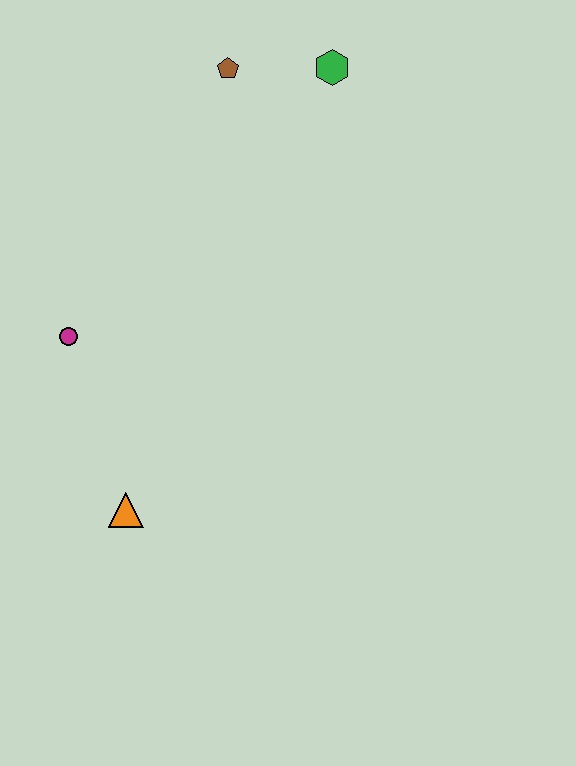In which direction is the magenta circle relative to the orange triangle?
The magenta circle is above the orange triangle.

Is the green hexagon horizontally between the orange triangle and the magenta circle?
No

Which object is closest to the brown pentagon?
The green hexagon is closest to the brown pentagon.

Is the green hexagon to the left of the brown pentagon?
No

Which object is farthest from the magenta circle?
The green hexagon is farthest from the magenta circle.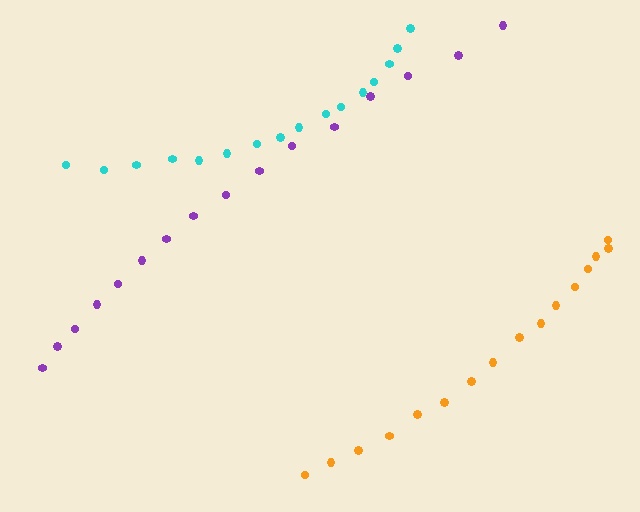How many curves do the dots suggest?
There are 3 distinct paths.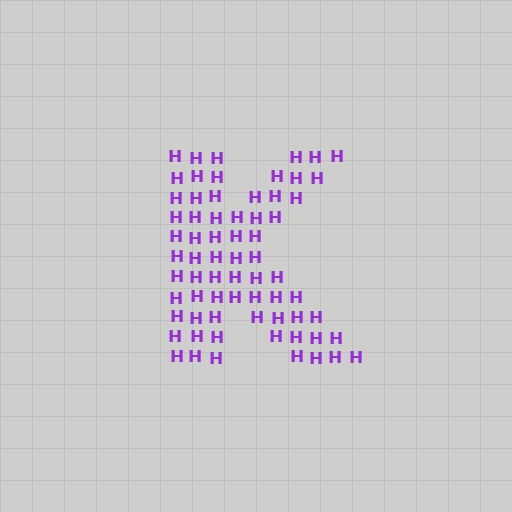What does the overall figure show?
The overall figure shows the letter K.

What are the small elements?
The small elements are letter H's.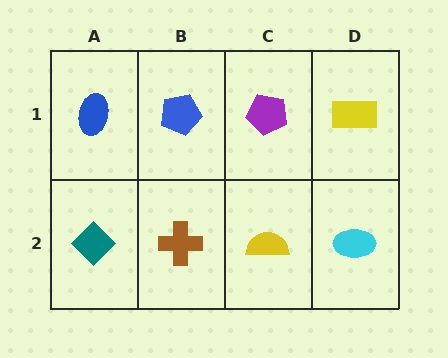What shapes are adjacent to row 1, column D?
A cyan ellipse (row 2, column D), a purple pentagon (row 1, column C).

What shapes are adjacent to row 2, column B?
A blue pentagon (row 1, column B), a teal diamond (row 2, column A), a yellow semicircle (row 2, column C).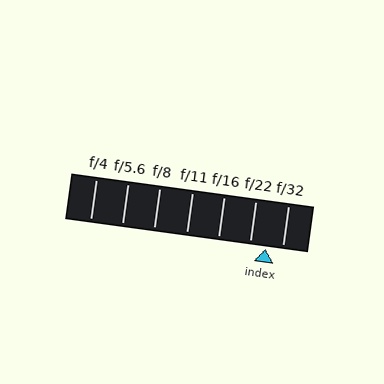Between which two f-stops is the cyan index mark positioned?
The index mark is between f/22 and f/32.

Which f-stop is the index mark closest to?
The index mark is closest to f/22.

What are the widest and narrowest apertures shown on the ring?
The widest aperture shown is f/4 and the narrowest is f/32.